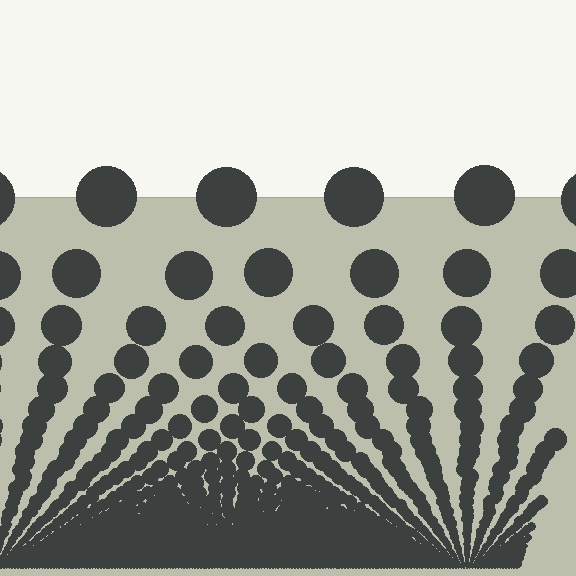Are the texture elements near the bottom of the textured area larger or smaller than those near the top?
Smaller. The gradient is inverted — elements near the bottom are smaller and denser.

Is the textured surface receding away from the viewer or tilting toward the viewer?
The surface appears to tilt toward the viewer. Texture elements get larger and sparser toward the top.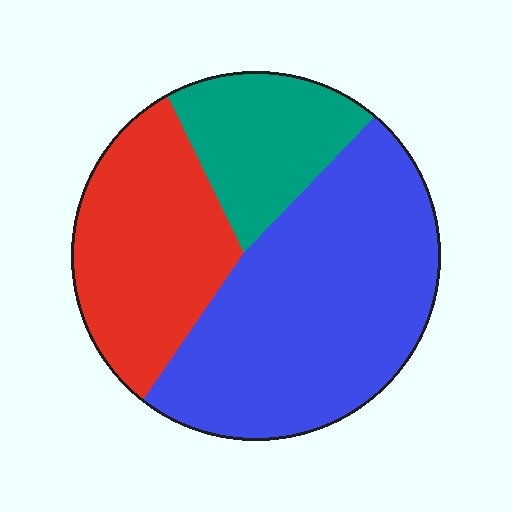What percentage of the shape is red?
Red covers 30% of the shape.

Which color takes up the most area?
Blue, at roughly 50%.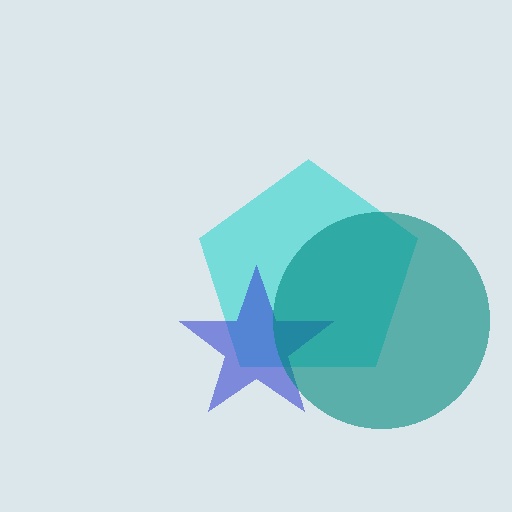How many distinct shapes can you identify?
There are 3 distinct shapes: a cyan pentagon, a blue star, a teal circle.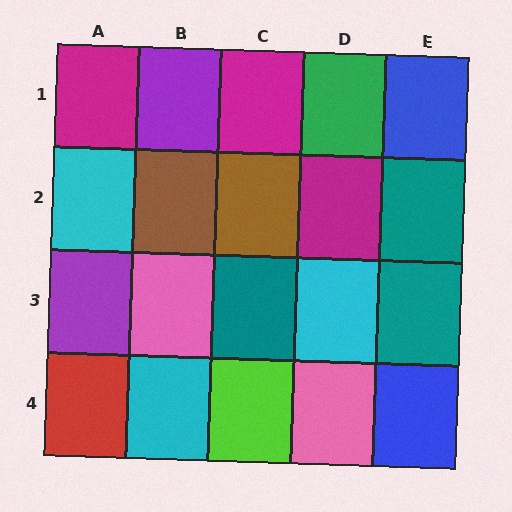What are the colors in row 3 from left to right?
Purple, pink, teal, cyan, teal.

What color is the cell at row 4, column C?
Lime.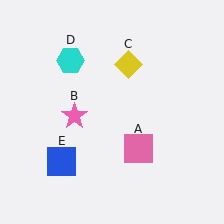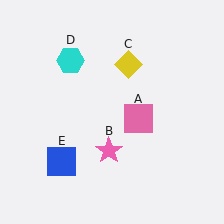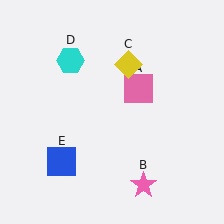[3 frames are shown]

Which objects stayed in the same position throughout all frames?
Yellow diamond (object C) and cyan hexagon (object D) and blue square (object E) remained stationary.